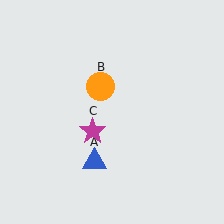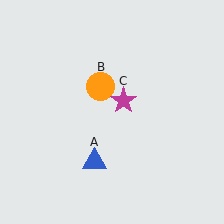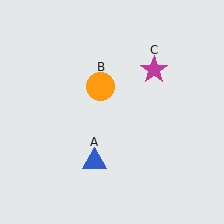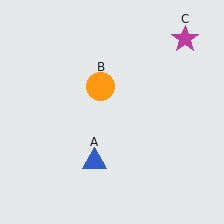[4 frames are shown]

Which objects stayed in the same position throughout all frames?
Blue triangle (object A) and orange circle (object B) remained stationary.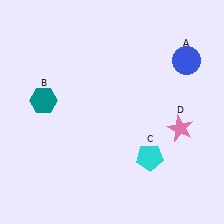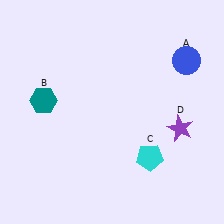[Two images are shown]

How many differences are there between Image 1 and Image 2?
There is 1 difference between the two images.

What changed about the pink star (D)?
In Image 1, D is pink. In Image 2, it changed to purple.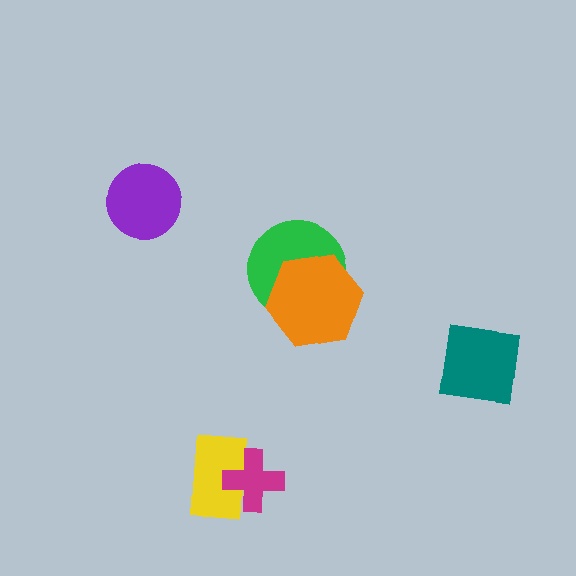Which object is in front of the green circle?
The orange hexagon is in front of the green circle.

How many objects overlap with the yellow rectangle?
1 object overlaps with the yellow rectangle.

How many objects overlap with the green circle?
1 object overlaps with the green circle.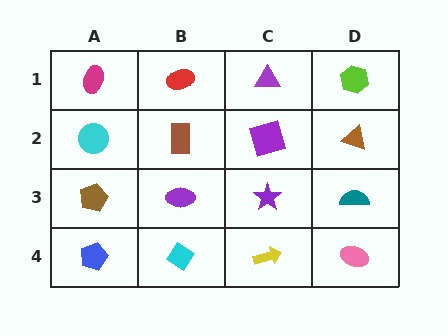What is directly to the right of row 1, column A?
A red ellipse.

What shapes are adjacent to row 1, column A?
A cyan circle (row 2, column A), a red ellipse (row 1, column B).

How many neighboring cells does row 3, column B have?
4.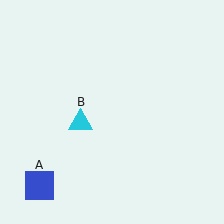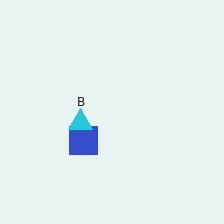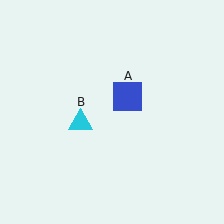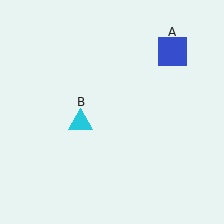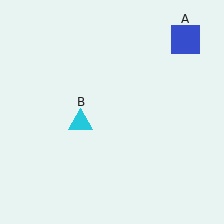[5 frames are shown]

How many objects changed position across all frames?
1 object changed position: blue square (object A).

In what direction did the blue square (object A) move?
The blue square (object A) moved up and to the right.